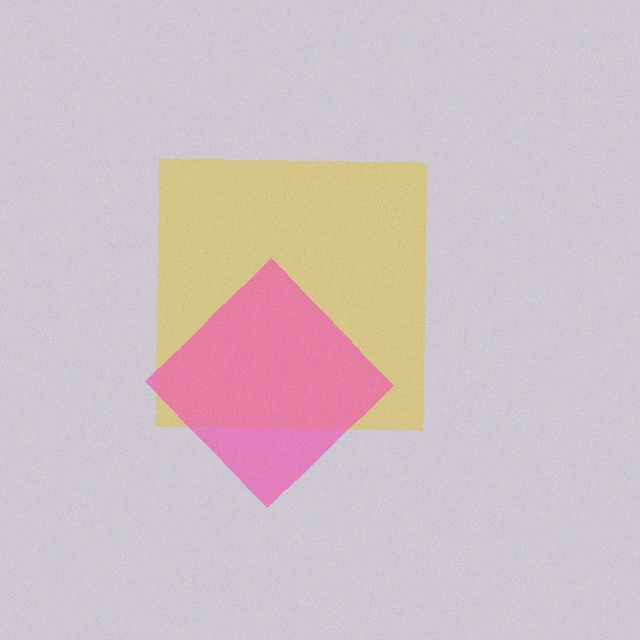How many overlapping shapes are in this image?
There are 2 overlapping shapes in the image.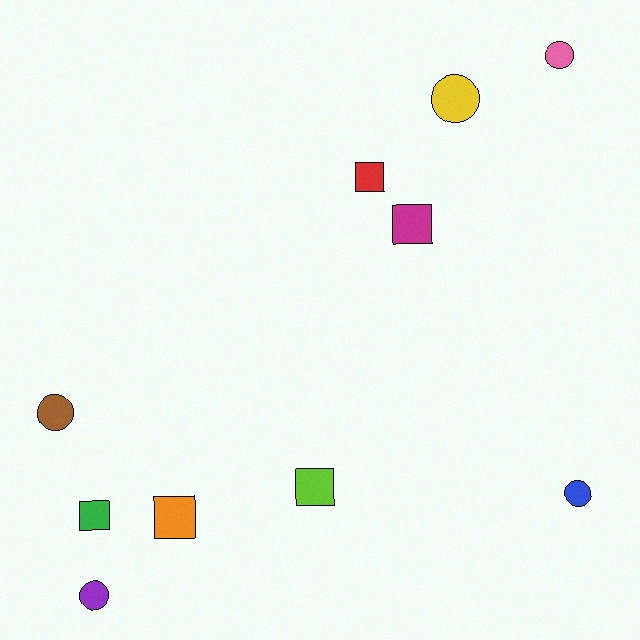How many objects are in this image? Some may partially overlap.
There are 10 objects.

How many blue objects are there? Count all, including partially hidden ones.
There is 1 blue object.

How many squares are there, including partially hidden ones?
There are 5 squares.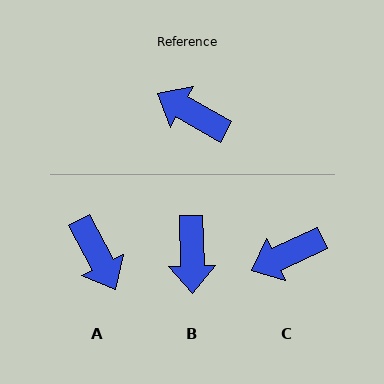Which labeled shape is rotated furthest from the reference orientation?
A, about 147 degrees away.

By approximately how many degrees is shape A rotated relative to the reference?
Approximately 147 degrees counter-clockwise.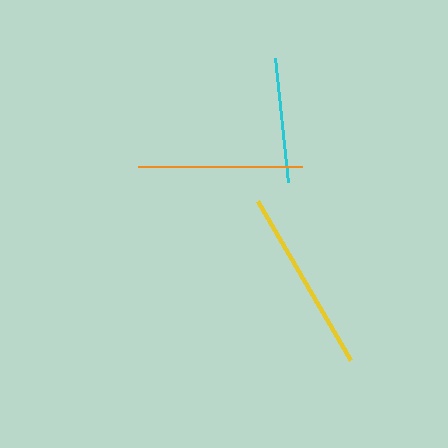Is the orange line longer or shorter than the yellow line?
The yellow line is longer than the orange line.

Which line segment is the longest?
The yellow line is the longest at approximately 185 pixels.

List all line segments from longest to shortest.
From longest to shortest: yellow, orange, cyan.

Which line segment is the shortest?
The cyan line is the shortest at approximately 125 pixels.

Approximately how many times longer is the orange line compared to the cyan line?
The orange line is approximately 1.3 times the length of the cyan line.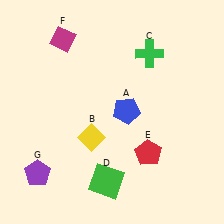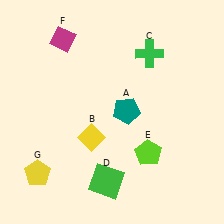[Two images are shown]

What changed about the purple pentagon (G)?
In Image 1, G is purple. In Image 2, it changed to yellow.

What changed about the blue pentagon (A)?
In Image 1, A is blue. In Image 2, it changed to teal.